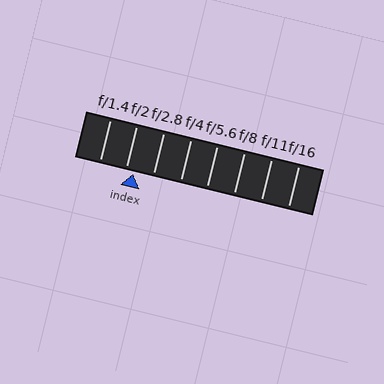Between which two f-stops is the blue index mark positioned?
The index mark is between f/2 and f/2.8.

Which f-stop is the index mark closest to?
The index mark is closest to f/2.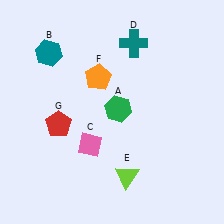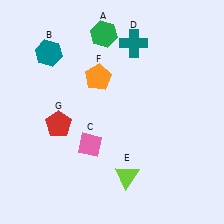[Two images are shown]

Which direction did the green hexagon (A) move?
The green hexagon (A) moved up.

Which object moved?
The green hexagon (A) moved up.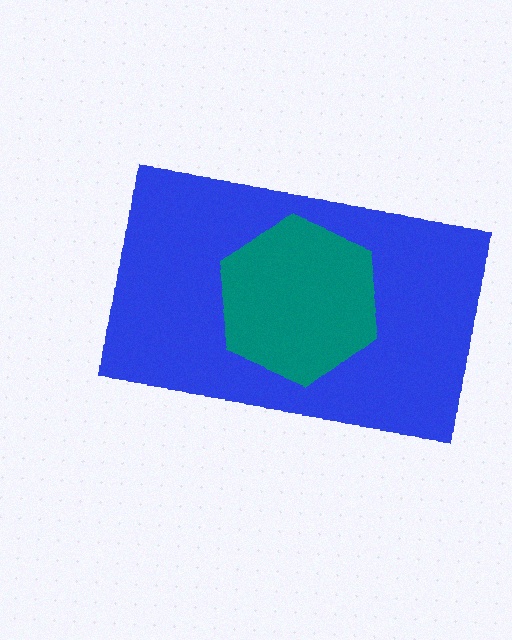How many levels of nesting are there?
2.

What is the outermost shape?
The blue rectangle.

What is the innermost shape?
The teal hexagon.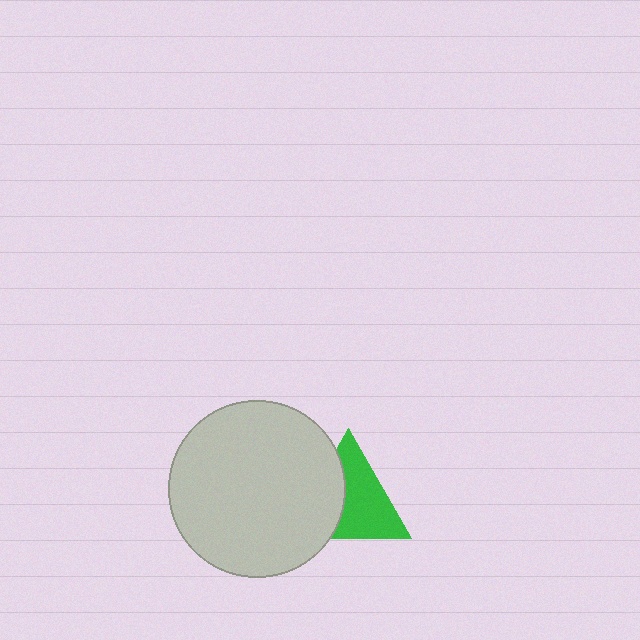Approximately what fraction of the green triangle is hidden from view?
Roughly 40% of the green triangle is hidden behind the light gray circle.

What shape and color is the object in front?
The object in front is a light gray circle.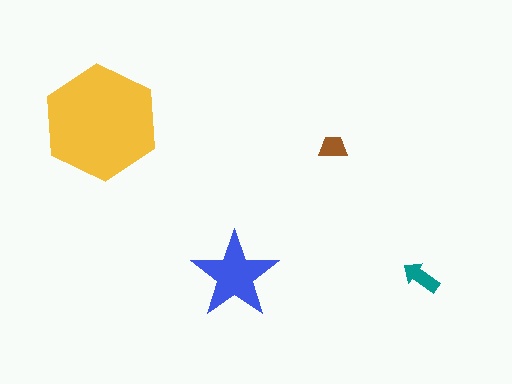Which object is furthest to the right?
The teal arrow is rightmost.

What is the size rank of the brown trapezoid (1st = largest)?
4th.